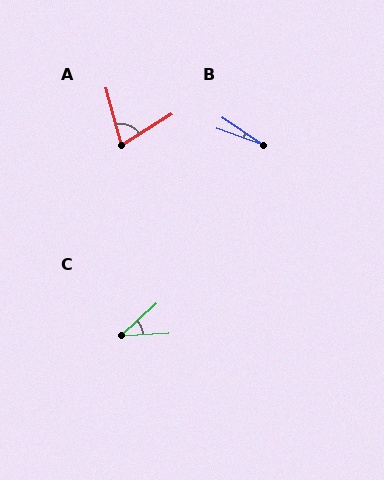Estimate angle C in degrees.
Approximately 40 degrees.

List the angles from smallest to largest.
B (15°), C (40°), A (73°).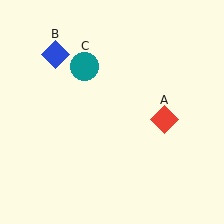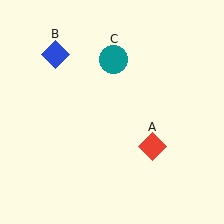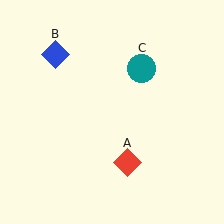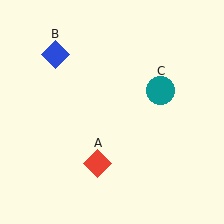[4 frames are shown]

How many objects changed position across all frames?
2 objects changed position: red diamond (object A), teal circle (object C).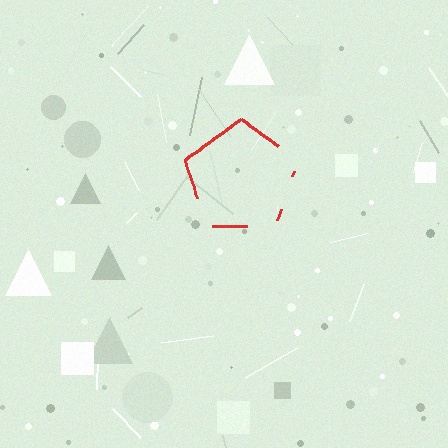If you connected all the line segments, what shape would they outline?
They would outline a pentagon.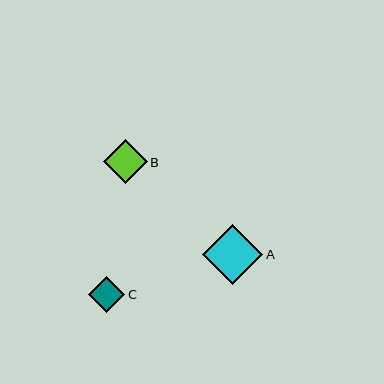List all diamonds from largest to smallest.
From largest to smallest: A, B, C.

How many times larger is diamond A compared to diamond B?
Diamond A is approximately 1.4 times the size of diamond B.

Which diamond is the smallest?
Diamond C is the smallest with a size of approximately 36 pixels.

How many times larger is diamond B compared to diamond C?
Diamond B is approximately 1.2 times the size of diamond C.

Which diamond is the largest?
Diamond A is the largest with a size of approximately 60 pixels.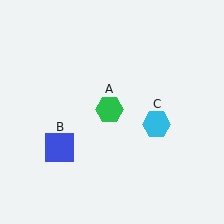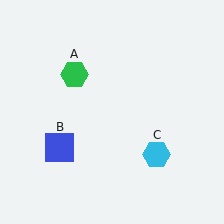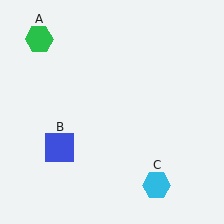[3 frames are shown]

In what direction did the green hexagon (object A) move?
The green hexagon (object A) moved up and to the left.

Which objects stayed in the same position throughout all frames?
Blue square (object B) remained stationary.